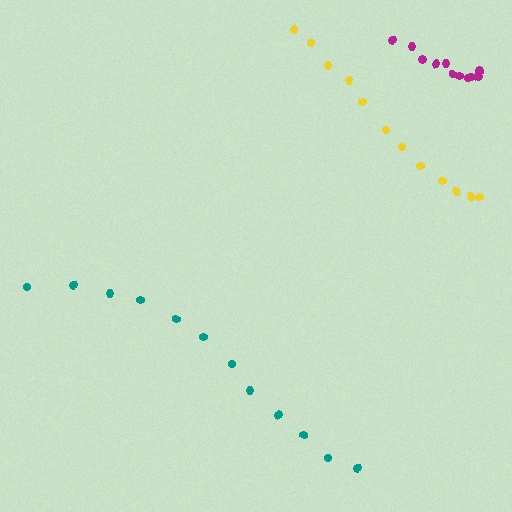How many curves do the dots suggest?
There are 3 distinct paths.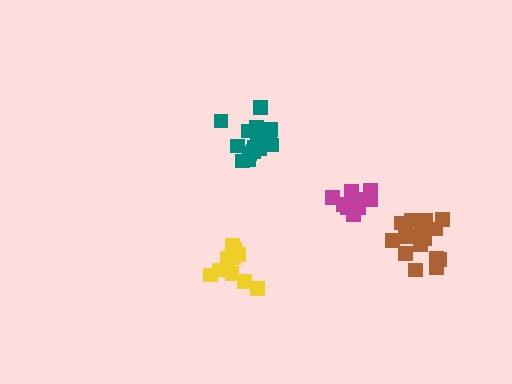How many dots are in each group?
Group 1: 16 dots, Group 2: 10 dots, Group 3: 16 dots, Group 4: 10 dots (52 total).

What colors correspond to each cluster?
The clusters are colored: teal, magenta, brown, yellow.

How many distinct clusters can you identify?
There are 4 distinct clusters.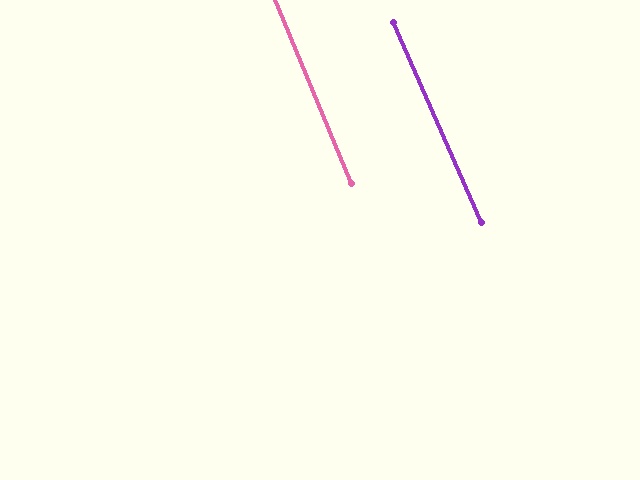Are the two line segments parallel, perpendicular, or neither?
Parallel — their directions differ by only 1.3°.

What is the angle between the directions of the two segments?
Approximately 1 degree.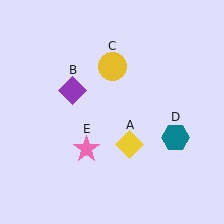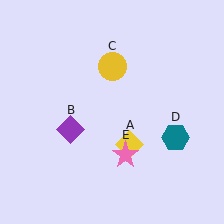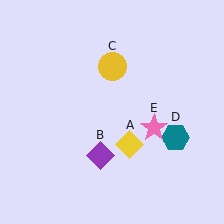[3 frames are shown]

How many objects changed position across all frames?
2 objects changed position: purple diamond (object B), pink star (object E).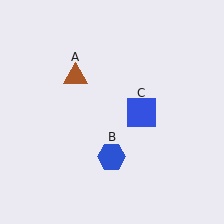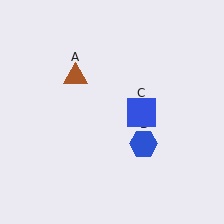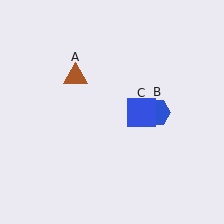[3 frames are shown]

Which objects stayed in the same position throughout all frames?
Brown triangle (object A) and blue square (object C) remained stationary.